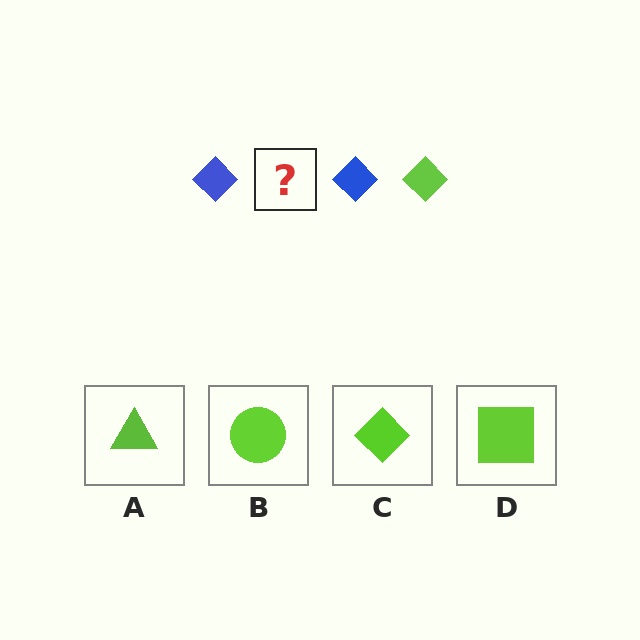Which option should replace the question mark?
Option C.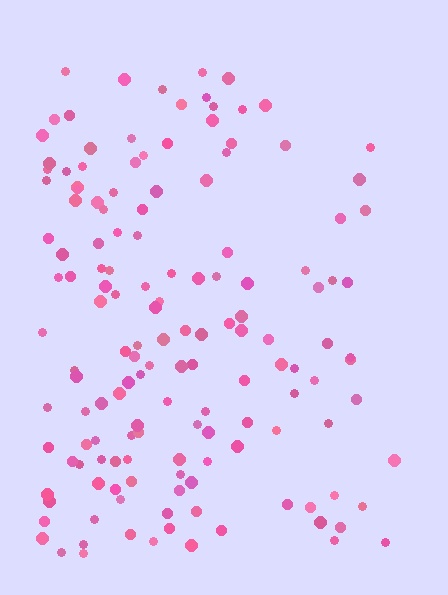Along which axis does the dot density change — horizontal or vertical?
Horizontal.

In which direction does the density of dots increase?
From right to left, with the left side densest.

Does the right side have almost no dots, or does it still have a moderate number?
Still a moderate number, just noticeably fewer than the left.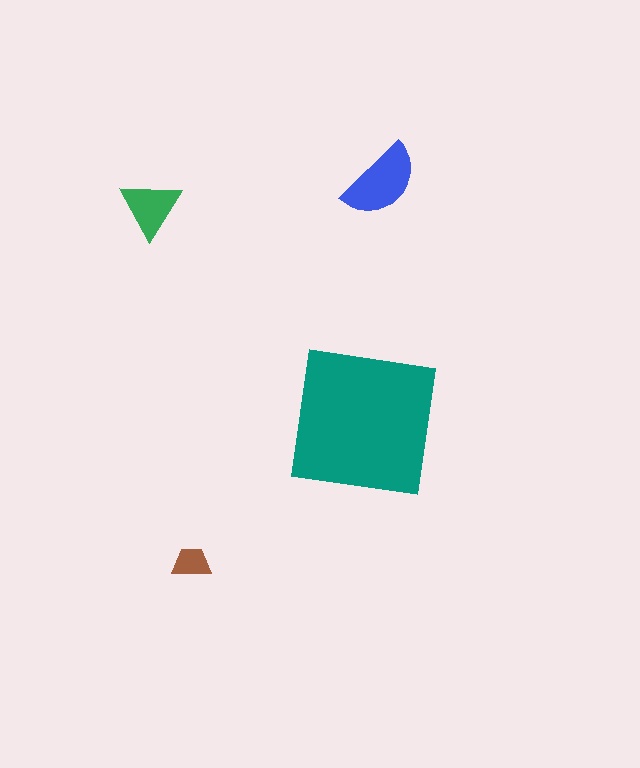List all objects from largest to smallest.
The teal square, the blue semicircle, the green triangle, the brown trapezoid.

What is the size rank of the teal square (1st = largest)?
1st.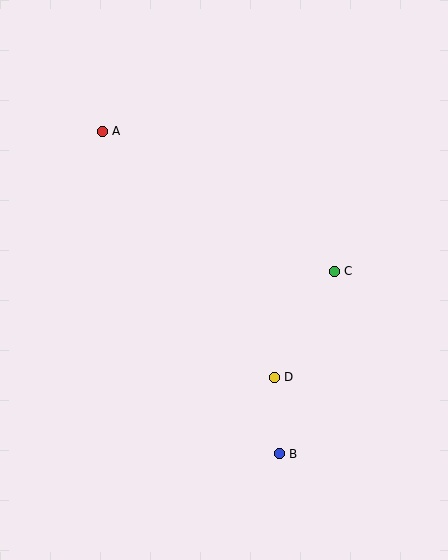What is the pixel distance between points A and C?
The distance between A and C is 271 pixels.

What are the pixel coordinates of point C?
Point C is at (334, 271).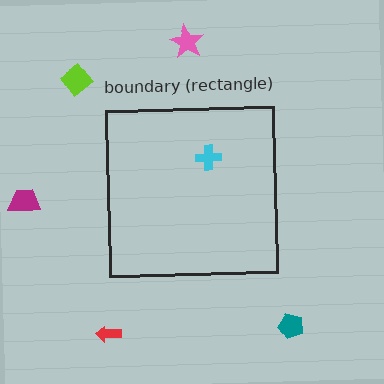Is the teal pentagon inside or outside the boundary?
Outside.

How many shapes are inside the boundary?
1 inside, 5 outside.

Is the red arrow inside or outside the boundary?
Outside.